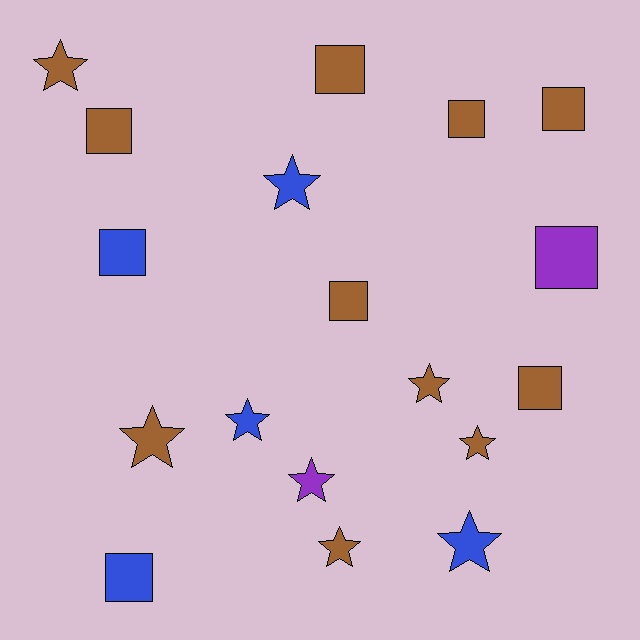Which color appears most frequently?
Brown, with 11 objects.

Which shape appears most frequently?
Square, with 9 objects.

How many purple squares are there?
There is 1 purple square.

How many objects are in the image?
There are 18 objects.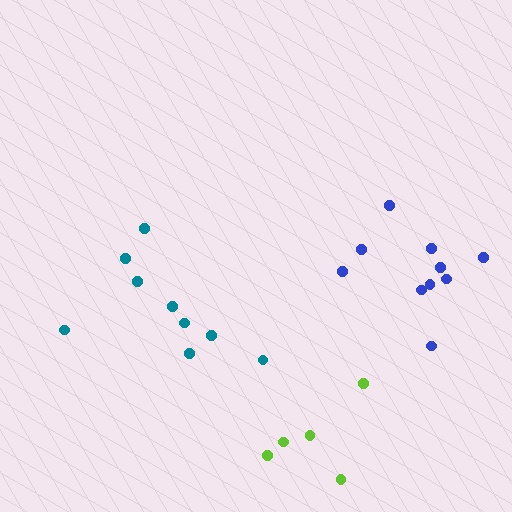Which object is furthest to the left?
The teal cluster is leftmost.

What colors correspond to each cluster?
The clusters are colored: teal, blue, lime.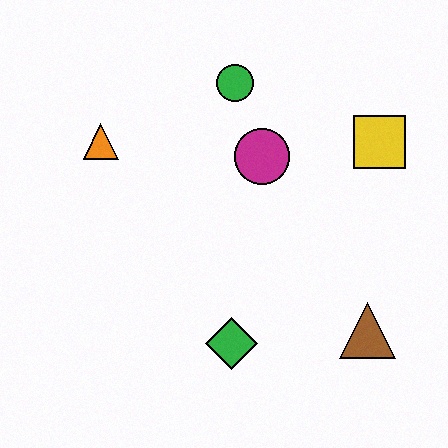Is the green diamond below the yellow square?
Yes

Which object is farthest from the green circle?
The brown triangle is farthest from the green circle.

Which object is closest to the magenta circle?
The green circle is closest to the magenta circle.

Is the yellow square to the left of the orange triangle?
No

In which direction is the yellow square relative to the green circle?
The yellow square is to the right of the green circle.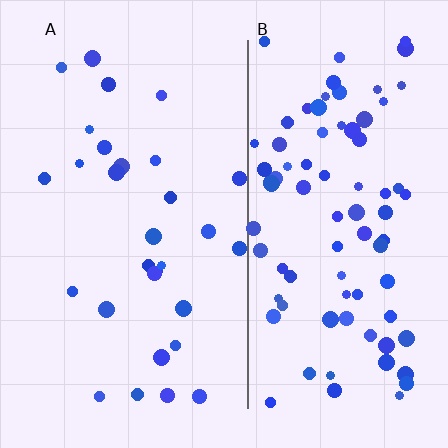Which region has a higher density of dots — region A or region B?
B (the right).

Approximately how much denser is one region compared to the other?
Approximately 2.9× — region B over region A.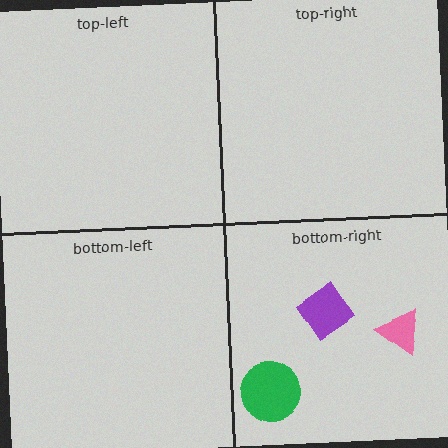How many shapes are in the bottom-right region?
3.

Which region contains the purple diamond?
The bottom-right region.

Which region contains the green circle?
The bottom-right region.